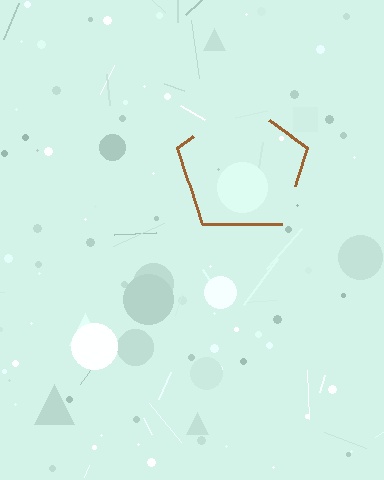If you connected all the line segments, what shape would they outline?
They would outline a pentagon.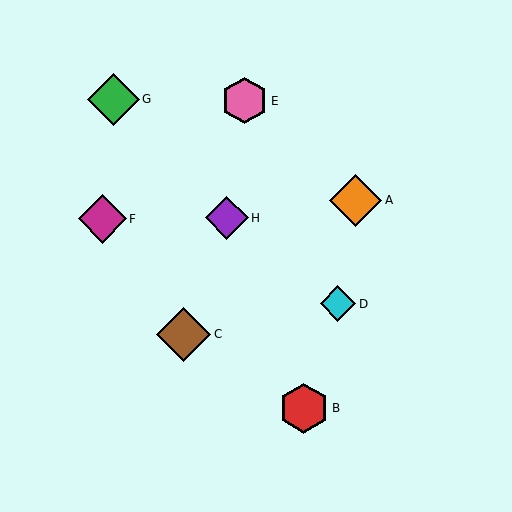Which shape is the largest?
The brown diamond (labeled C) is the largest.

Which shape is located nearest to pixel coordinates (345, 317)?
The cyan diamond (labeled D) at (338, 304) is nearest to that location.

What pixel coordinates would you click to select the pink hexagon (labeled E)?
Click at (244, 101) to select the pink hexagon E.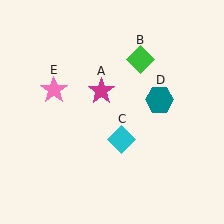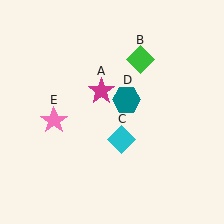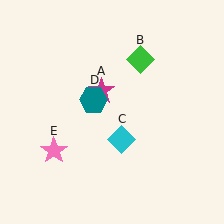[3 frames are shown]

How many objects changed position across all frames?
2 objects changed position: teal hexagon (object D), pink star (object E).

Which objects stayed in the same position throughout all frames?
Magenta star (object A) and green diamond (object B) and cyan diamond (object C) remained stationary.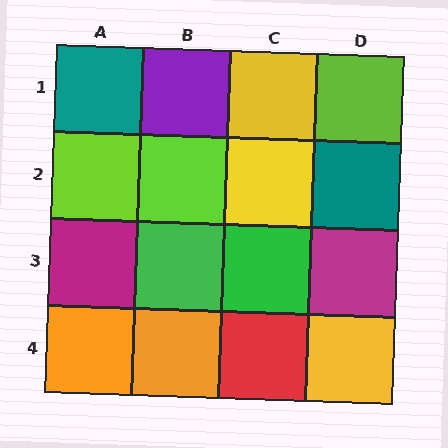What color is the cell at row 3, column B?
Green.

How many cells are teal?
2 cells are teal.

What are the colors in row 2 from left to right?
Lime, lime, yellow, teal.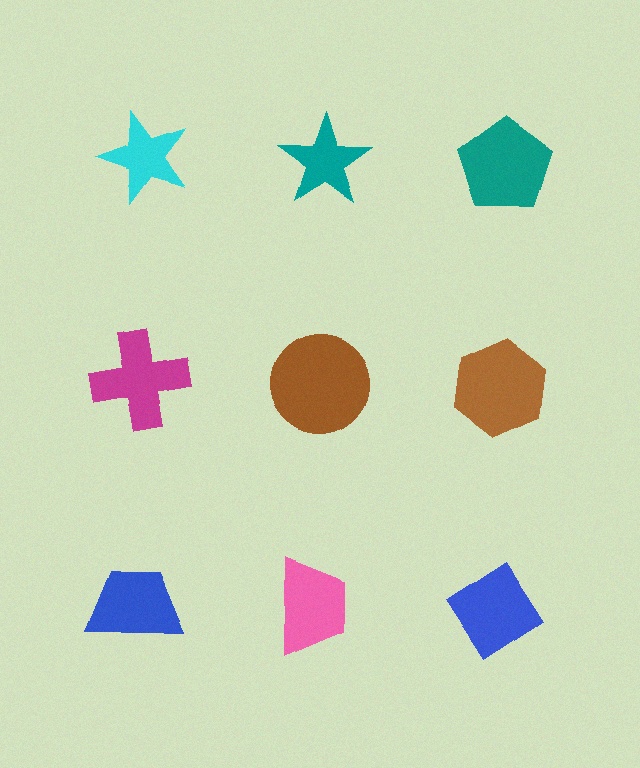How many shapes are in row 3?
3 shapes.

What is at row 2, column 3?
A brown hexagon.